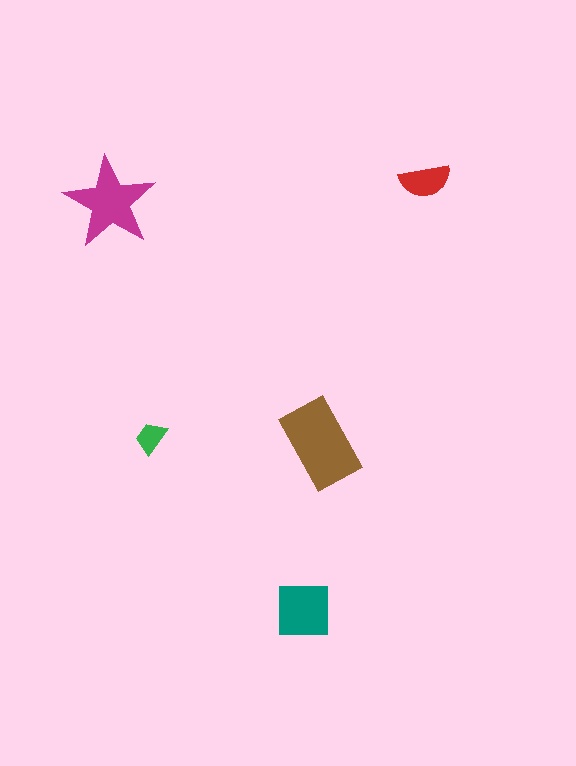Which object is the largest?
The brown rectangle.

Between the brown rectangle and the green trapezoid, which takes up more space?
The brown rectangle.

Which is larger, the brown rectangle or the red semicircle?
The brown rectangle.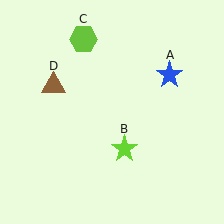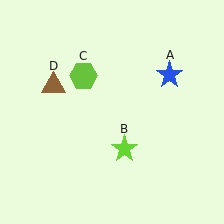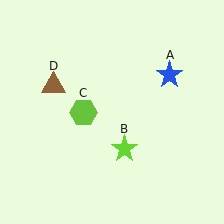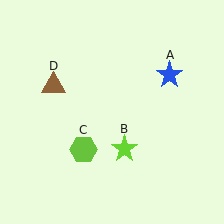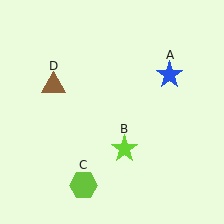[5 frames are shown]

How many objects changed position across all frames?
1 object changed position: lime hexagon (object C).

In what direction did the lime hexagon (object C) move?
The lime hexagon (object C) moved down.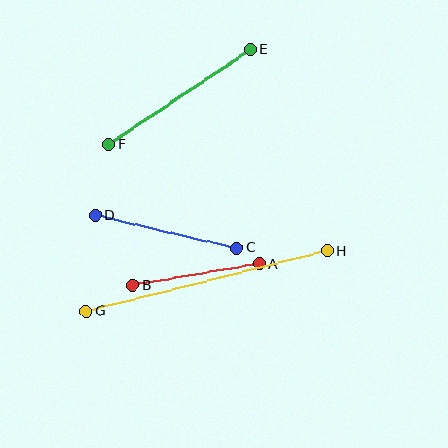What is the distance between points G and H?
The distance is approximately 248 pixels.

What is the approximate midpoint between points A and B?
The midpoint is at approximately (196, 275) pixels.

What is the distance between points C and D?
The distance is approximately 145 pixels.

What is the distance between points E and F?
The distance is approximately 170 pixels.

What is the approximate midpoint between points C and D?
The midpoint is at approximately (166, 232) pixels.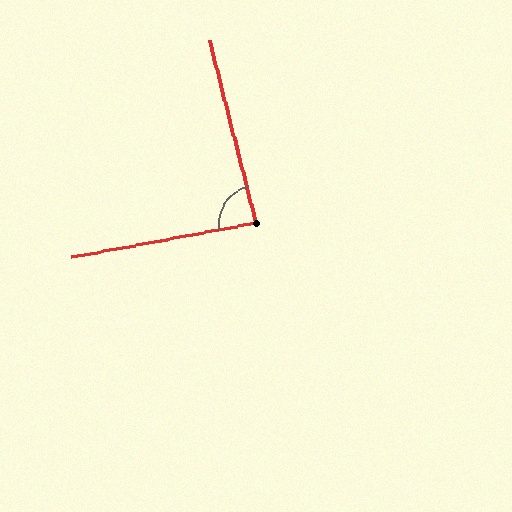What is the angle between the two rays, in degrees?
Approximately 86 degrees.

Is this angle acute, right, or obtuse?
It is approximately a right angle.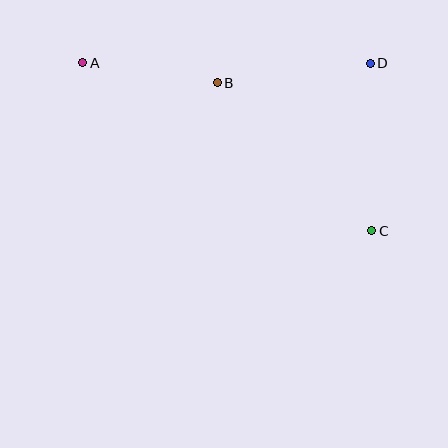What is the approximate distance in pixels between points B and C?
The distance between B and C is approximately 214 pixels.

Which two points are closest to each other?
Points A and B are closest to each other.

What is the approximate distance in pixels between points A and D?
The distance between A and D is approximately 287 pixels.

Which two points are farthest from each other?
Points A and C are farthest from each other.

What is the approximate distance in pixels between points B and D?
The distance between B and D is approximately 154 pixels.